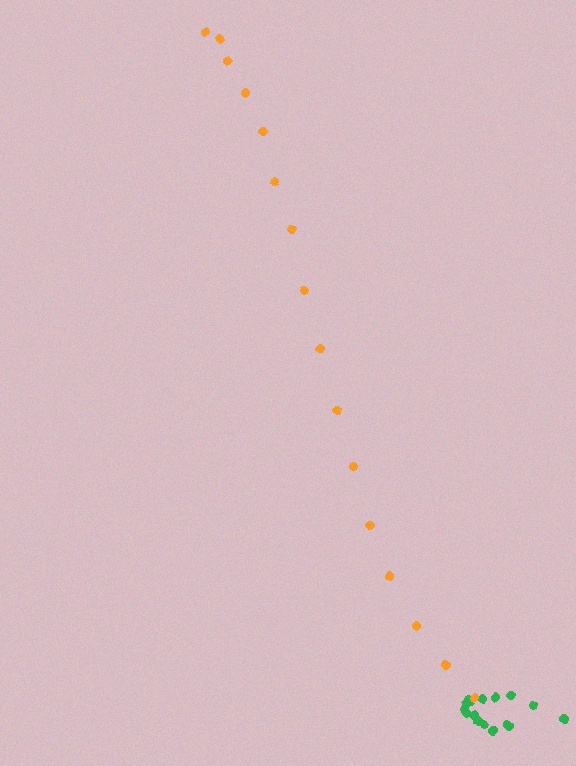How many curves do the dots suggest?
There are 2 distinct paths.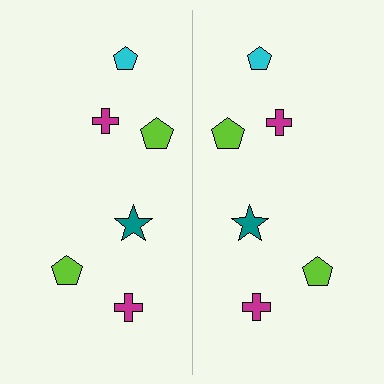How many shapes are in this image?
There are 12 shapes in this image.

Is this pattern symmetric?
Yes, this pattern has bilateral (reflection) symmetry.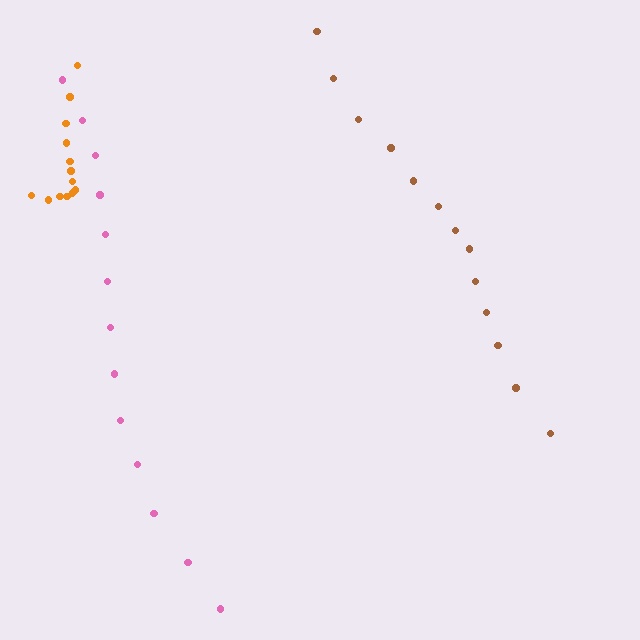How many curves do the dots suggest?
There are 3 distinct paths.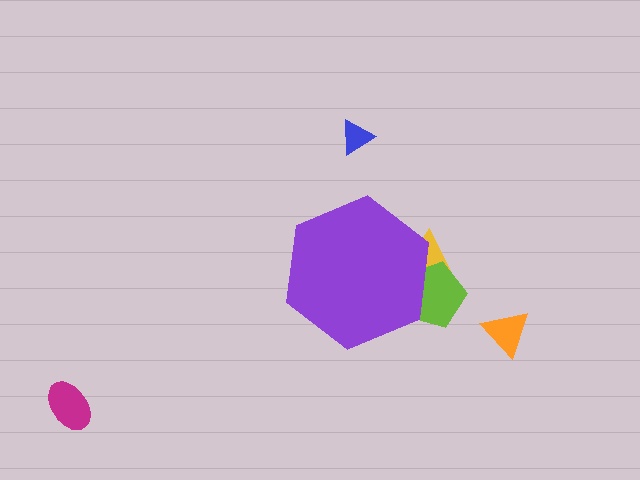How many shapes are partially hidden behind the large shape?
2 shapes are partially hidden.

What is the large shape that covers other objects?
A purple hexagon.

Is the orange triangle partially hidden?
No, the orange triangle is fully visible.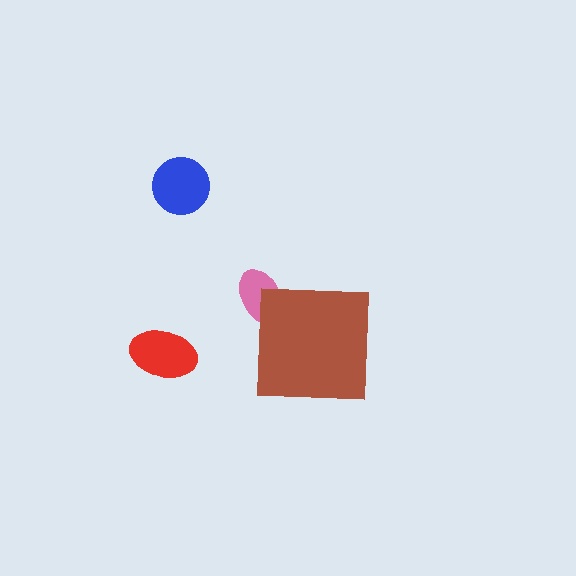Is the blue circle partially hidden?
No, the blue circle is fully visible.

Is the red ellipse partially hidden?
No, the red ellipse is fully visible.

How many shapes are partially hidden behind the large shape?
1 shape is partially hidden.